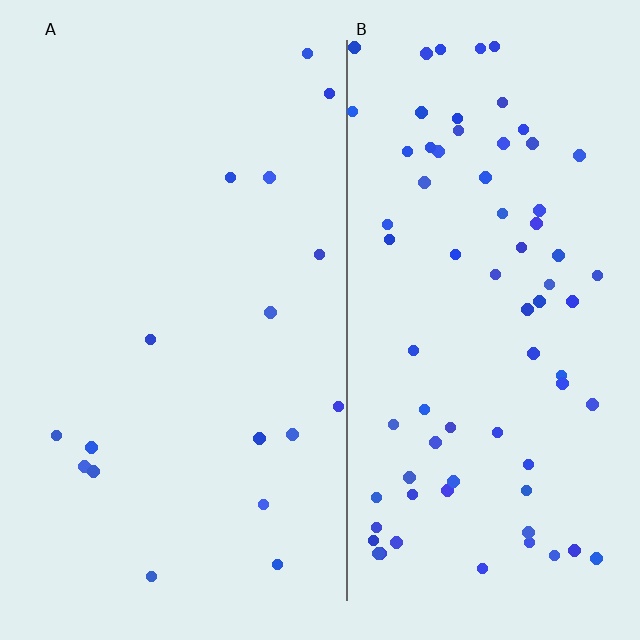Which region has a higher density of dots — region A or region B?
B (the right).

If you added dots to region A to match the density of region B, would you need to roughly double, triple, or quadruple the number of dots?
Approximately quadruple.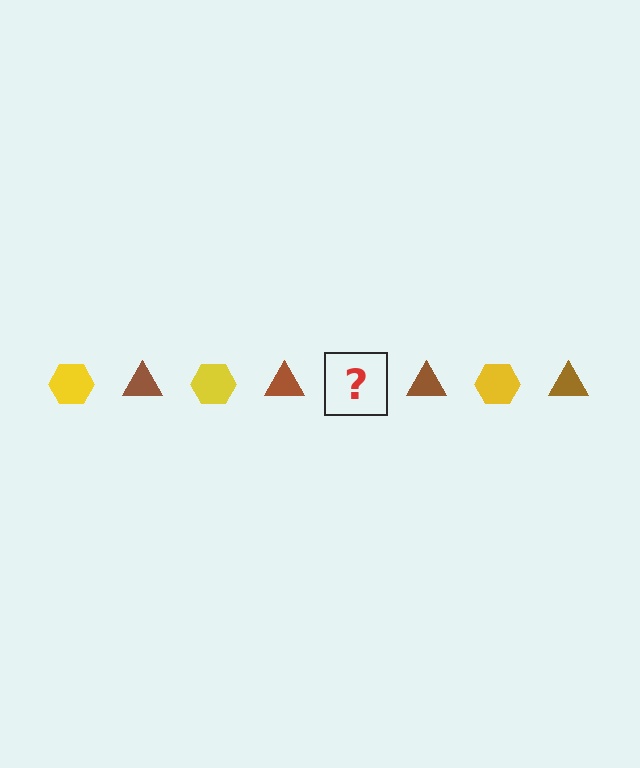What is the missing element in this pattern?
The missing element is a yellow hexagon.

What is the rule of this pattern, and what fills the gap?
The rule is that the pattern alternates between yellow hexagon and brown triangle. The gap should be filled with a yellow hexagon.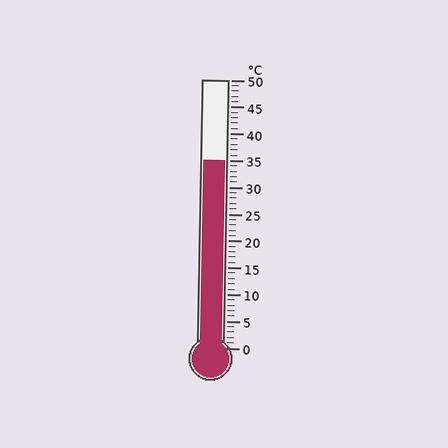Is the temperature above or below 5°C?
The temperature is above 5°C.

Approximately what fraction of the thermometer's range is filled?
The thermometer is filled to approximately 70% of its range.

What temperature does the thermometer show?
The thermometer shows approximately 35°C.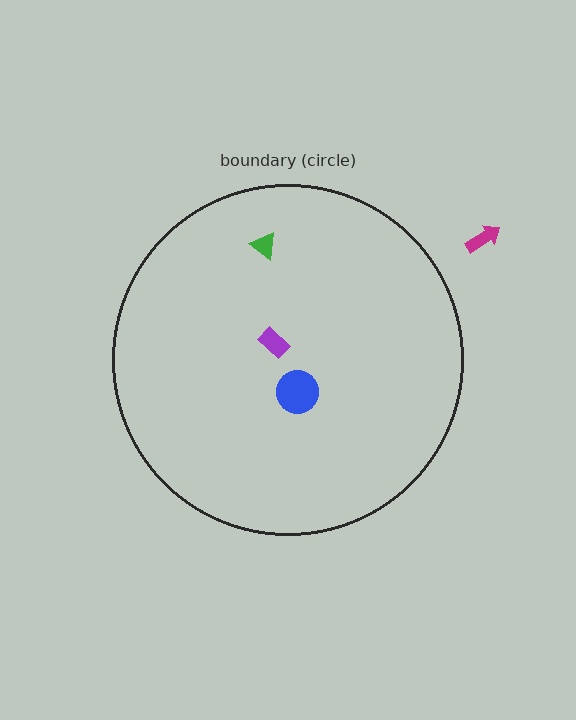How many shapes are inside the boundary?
3 inside, 1 outside.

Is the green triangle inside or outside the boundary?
Inside.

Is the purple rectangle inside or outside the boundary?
Inside.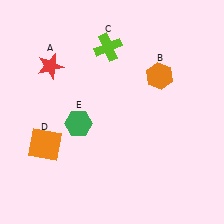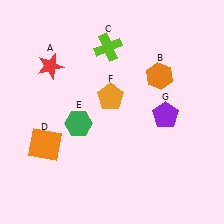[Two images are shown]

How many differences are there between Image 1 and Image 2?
There are 2 differences between the two images.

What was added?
An orange pentagon (F), a purple pentagon (G) were added in Image 2.